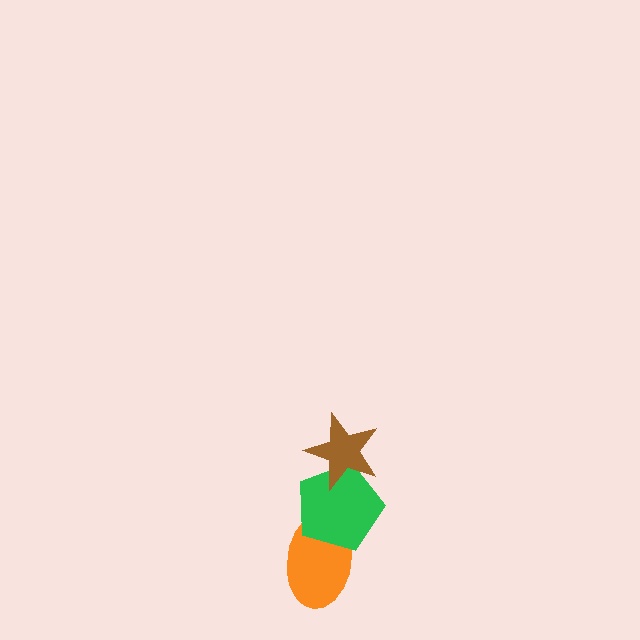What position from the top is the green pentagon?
The green pentagon is 2nd from the top.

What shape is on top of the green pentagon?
The brown star is on top of the green pentagon.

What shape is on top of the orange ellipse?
The green pentagon is on top of the orange ellipse.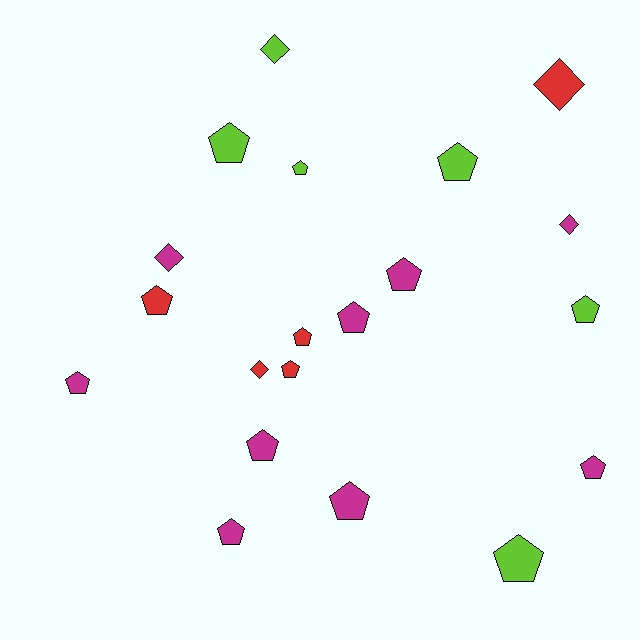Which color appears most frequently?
Magenta, with 9 objects.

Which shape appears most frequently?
Pentagon, with 15 objects.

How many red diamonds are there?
There are 2 red diamonds.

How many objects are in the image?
There are 20 objects.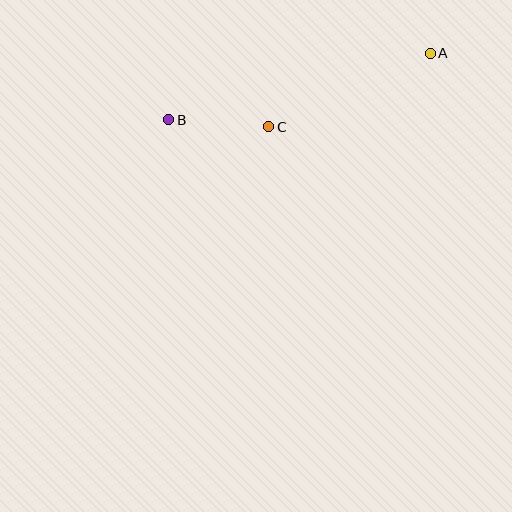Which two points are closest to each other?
Points B and C are closest to each other.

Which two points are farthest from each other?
Points A and B are farthest from each other.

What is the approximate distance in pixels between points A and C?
The distance between A and C is approximately 177 pixels.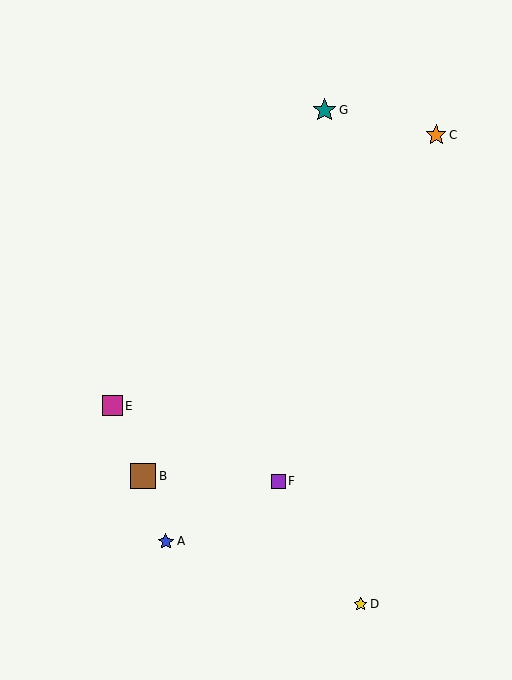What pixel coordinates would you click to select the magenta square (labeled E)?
Click at (113, 406) to select the magenta square E.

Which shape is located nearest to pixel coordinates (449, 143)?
The orange star (labeled C) at (436, 135) is nearest to that location.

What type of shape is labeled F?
Shape F is a purple square.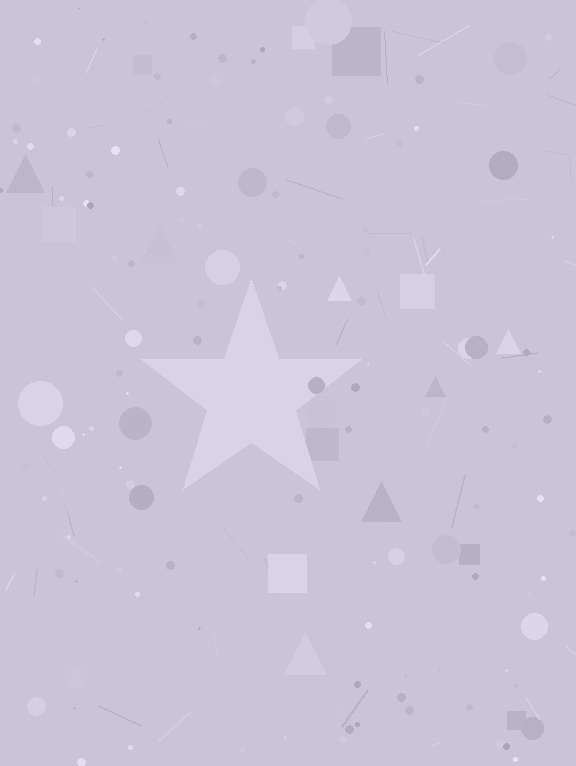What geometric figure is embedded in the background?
A star is embedded in the background.